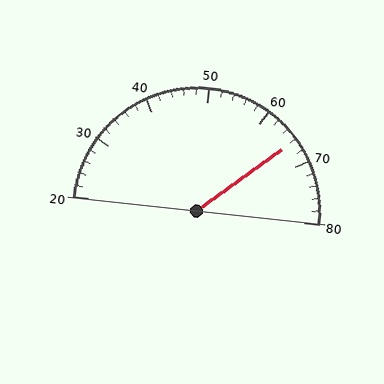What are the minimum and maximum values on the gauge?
The gauge ranges from 20 to 80.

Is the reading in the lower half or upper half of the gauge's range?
The reading is in the upper half of the range (20 to 80).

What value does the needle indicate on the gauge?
The needle indicates approximately 66.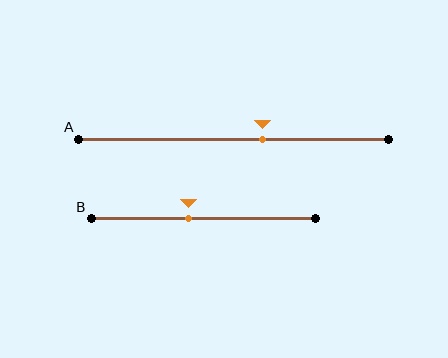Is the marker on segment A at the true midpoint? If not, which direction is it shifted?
No, the marker on segment A is shifted to the right by about 10% of the segment length.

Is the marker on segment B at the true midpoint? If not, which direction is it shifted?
No, the marker on segment B is shifted to the left by about 7% of the segment length.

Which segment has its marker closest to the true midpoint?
Segment B has its marker closest to the true midpoint.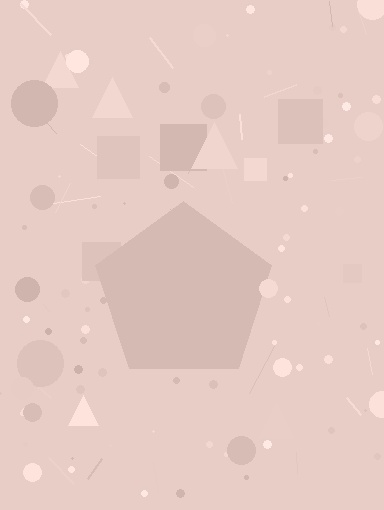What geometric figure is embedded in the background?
A pentagon is embedded in the background.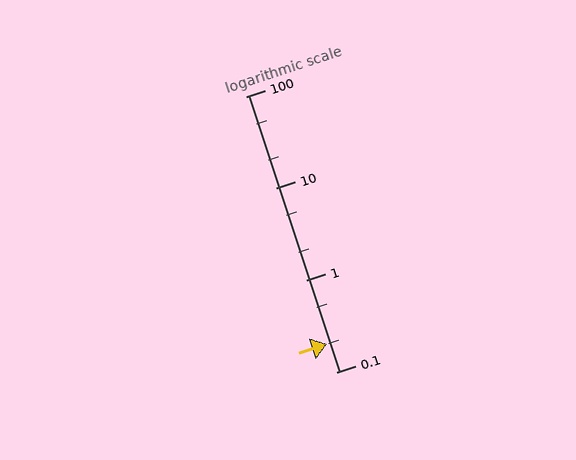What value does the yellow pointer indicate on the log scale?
The pointer indicates approximately 0.2.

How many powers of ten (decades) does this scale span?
The scale spans 3 decades, from 0.1 to 100.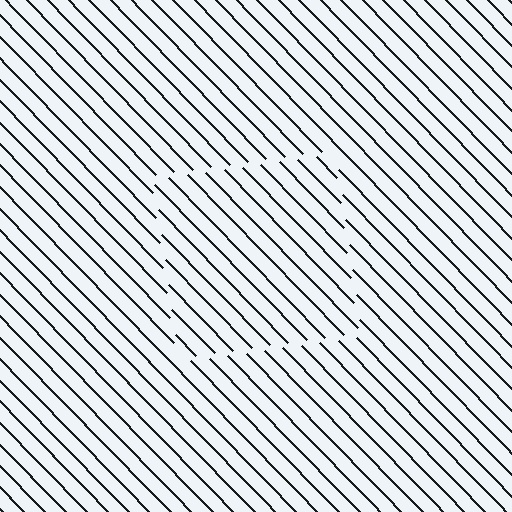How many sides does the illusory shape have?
4 sides — the line-ends trace a square.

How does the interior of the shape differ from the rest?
The interior of the shape contains the same grating, shifted by half a period — the contour is defined by the phase discontinuity where line-ends from the inner and outer gratings abut.